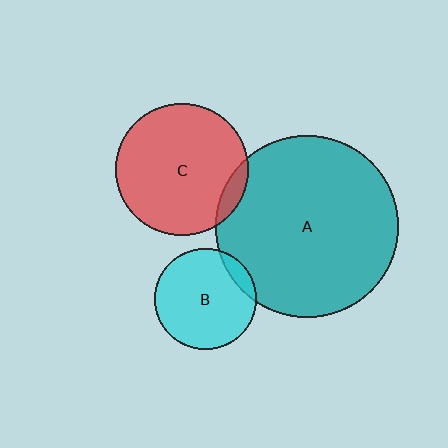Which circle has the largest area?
Circle A (teal).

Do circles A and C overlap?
Yes.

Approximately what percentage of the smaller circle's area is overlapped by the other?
Approximately 10%.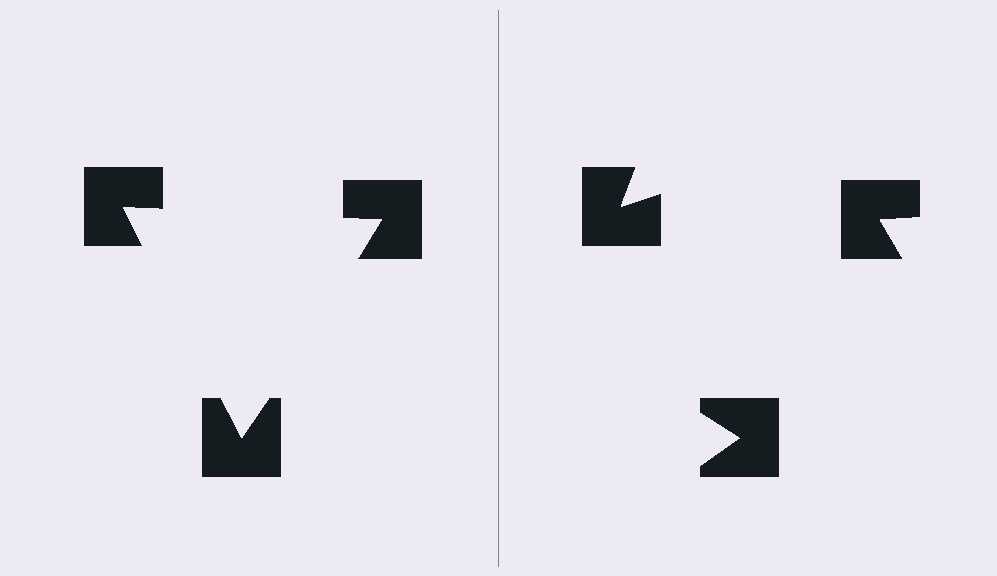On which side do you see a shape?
An illusory triangle appears on the left side. On the right side the wedge cuts are rotated, so no coherent shape forms.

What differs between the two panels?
The notched squares are positioned identically on both sides; only the wedge orientations differ. On the left they align to a triangle; on the right they are misaligned.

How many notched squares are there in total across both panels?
6 — 3 on each side.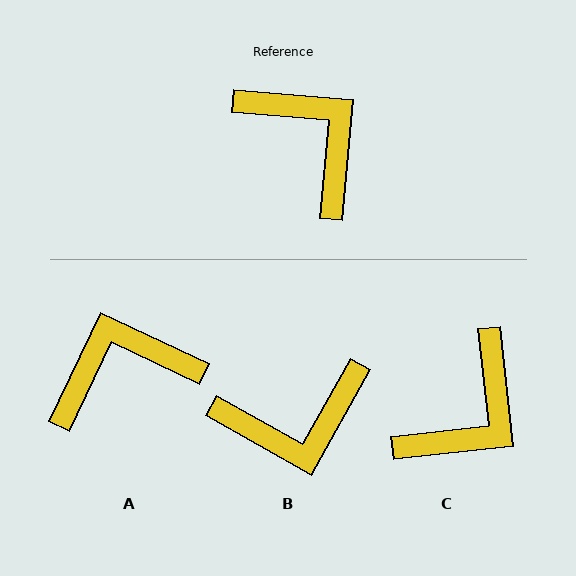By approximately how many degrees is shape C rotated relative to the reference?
Approximately 79 degrees clockwise.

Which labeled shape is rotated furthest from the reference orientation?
B, about 114 degrees away.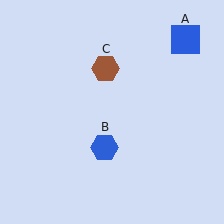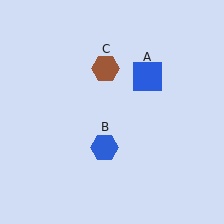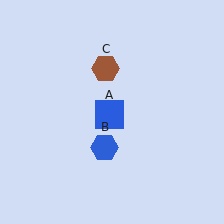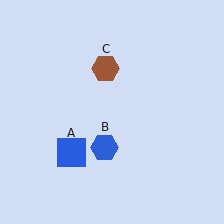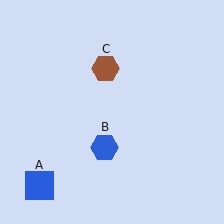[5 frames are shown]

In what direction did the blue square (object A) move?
The blue square (object A) moved down and to the left.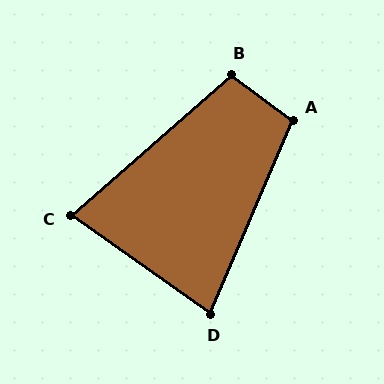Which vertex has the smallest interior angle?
C, at approximately 76 degrees.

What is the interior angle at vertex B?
Approximately 102 degrees (obtuse).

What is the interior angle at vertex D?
Approximately 78 degrees (acute).